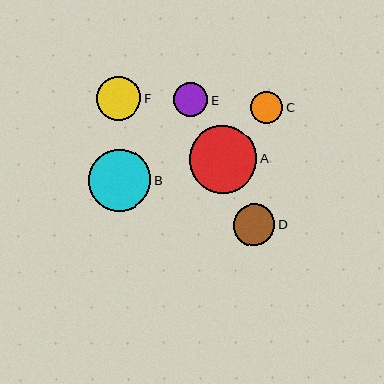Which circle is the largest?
Circle A is the largest with a size of approximately 68 pixels.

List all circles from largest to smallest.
From largest to smallest: A, B, F, D, E, C.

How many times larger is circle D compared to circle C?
Circle D is approximately 1.3 times the size of circle C.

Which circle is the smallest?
Circle C is the smallest with a size of approximately 32 pixels.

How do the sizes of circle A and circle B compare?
Circle A and circle B are approximately the same size.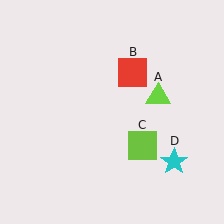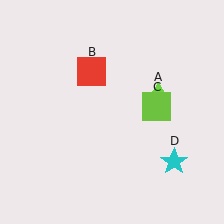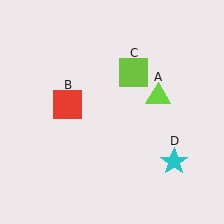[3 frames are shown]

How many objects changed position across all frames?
2 objects changed position: red square (object B), lime square (object C).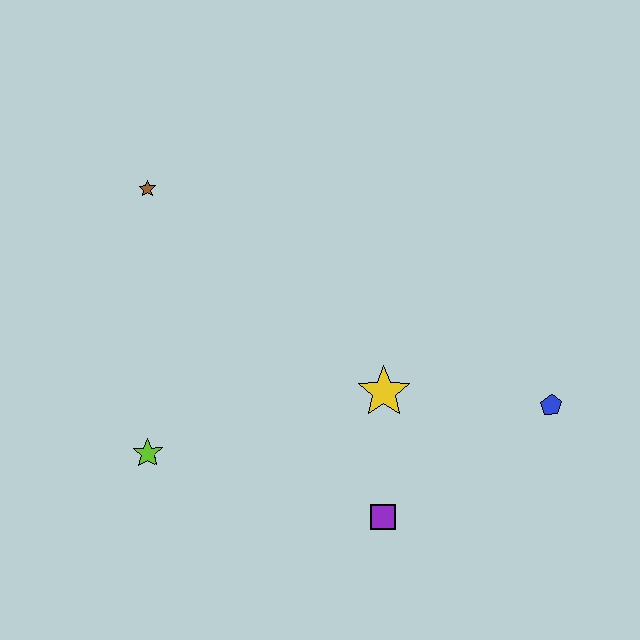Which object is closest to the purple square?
The yellow star is closest to the purple square.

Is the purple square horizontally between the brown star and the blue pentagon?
Yes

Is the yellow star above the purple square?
Yes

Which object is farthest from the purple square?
The brown star is farthest from the purple square.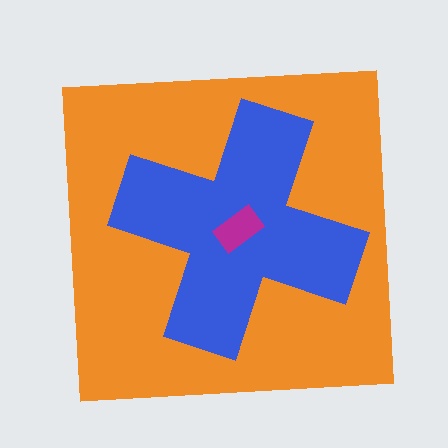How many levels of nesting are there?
3.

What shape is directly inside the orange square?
The blue cross.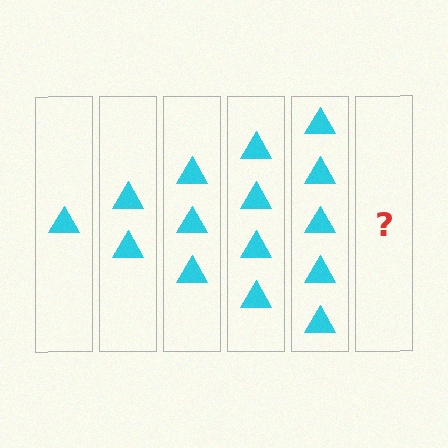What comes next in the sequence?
The next element should be 6 triangles.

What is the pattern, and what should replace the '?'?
The pattern is that each step adds one more triangle. The '?' should be 6 triangles.